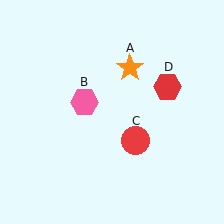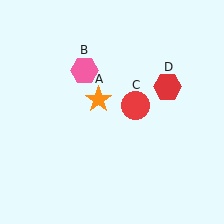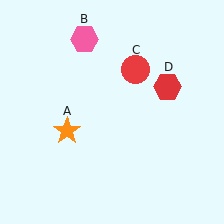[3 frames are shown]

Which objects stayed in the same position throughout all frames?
Red hexagon (object D) remained stationary.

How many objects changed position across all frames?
3 objects changed position: orange star (object A), pink hexagon (object B), red circle (object C).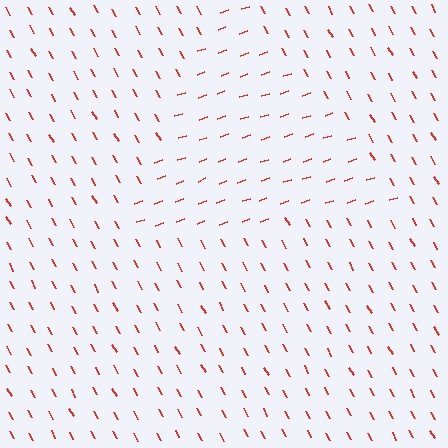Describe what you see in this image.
The image is filled with small red line segments. A triangle region in the image has lines oriented differently from the surrounding lines, creating a visible texture boundary.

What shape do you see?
I see a triangle.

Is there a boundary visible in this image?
Yes, there is a texture boundary formed by a change in line orientation.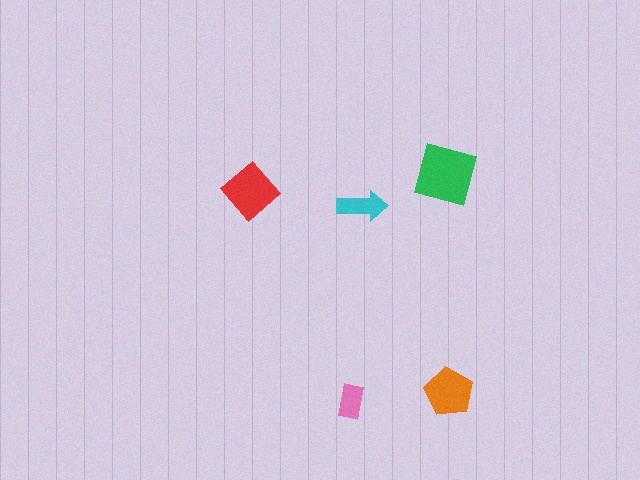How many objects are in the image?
There are 5 objects in the image.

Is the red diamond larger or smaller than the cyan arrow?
Larger.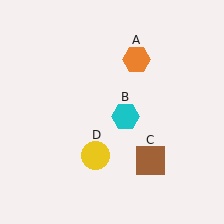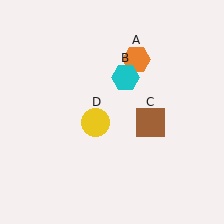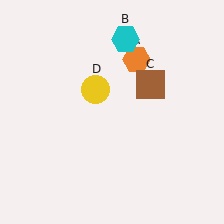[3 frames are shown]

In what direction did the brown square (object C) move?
The brown square (object C) moved up.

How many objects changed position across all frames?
3 objects changed position: cyan hexagon (object B), brown square (object C), yellow circle (object D).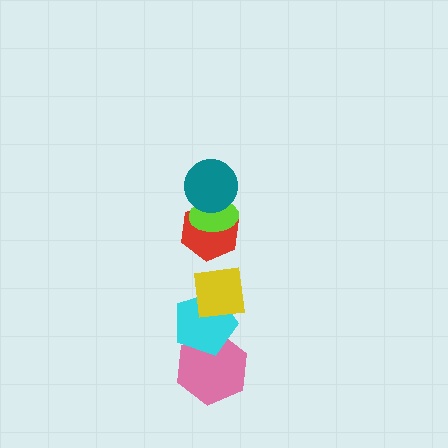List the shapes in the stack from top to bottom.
From top to bottom: the teal circle, the lime ellipse, the red hexagon, the yellow square, the cyan pentagon, the pink hexagon.